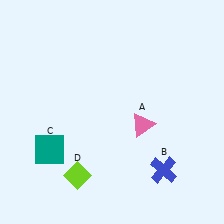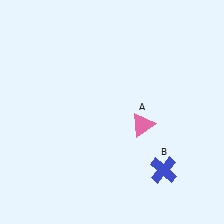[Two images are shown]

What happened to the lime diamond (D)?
The lime diamond (D) was removed in Image 2. It was in the bottom-left area of Image 1.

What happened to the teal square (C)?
The teal square (C) was removed in Image 2. It was in the bottom-left area of Image 1.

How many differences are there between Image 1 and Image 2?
There are 2 differences between the two images.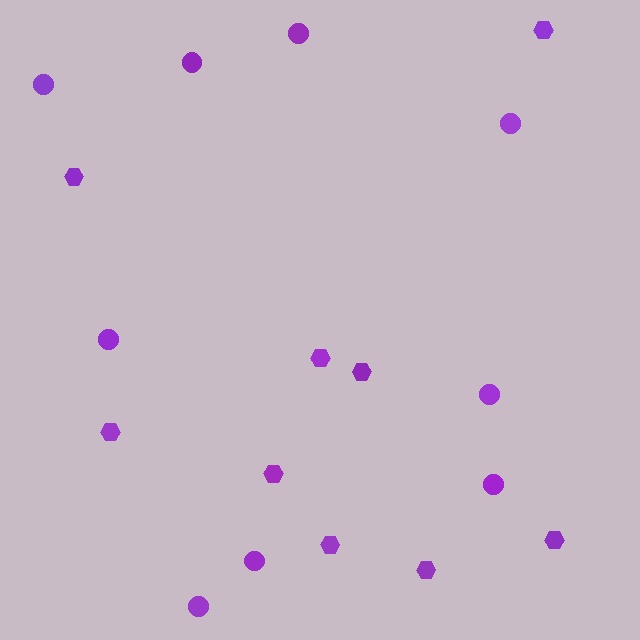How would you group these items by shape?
There are 2 groups: one group of circles (9) and one group of hexagons (9).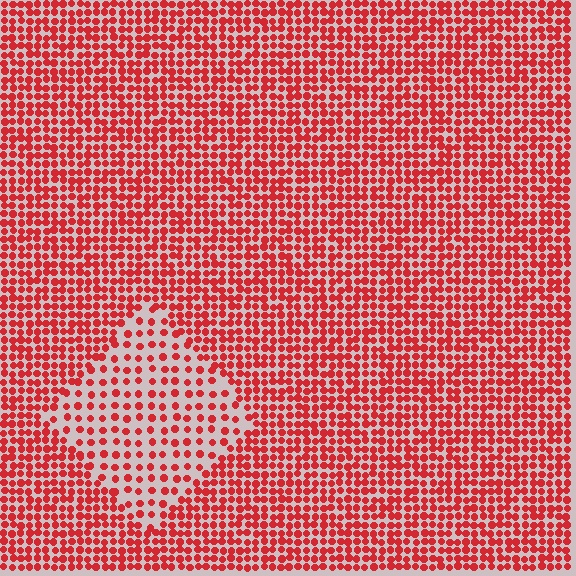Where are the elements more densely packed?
The elements are more densely packed outside the diamond boundary.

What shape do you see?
I see a diamond.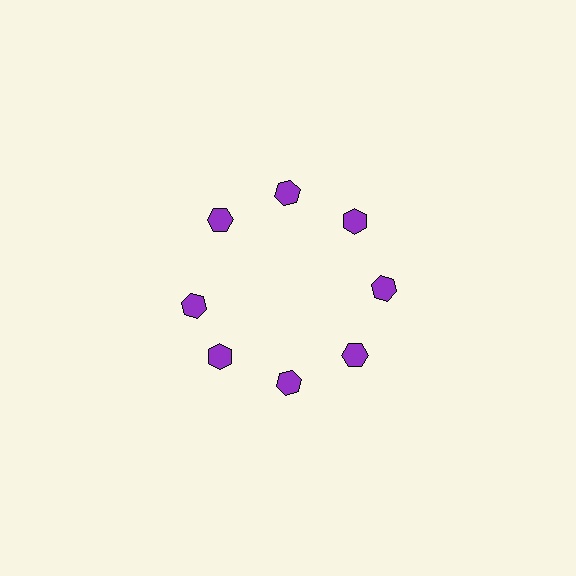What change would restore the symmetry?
The symmetry would be restored by rotating it back into even spacing with its neighbors so that all 8 hexagons sit at equal angles and equal distance from the center.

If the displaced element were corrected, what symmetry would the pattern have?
It would have 8-fold rotational symmetry — the pattern would map onto itself every 45 degrees.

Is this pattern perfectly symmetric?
No. The 8 purple hexagons are arranged in a ring, but one element near the 9 o'clock position is rotated out of alignment along the ring, breaking the 8-fold rotational symmetry.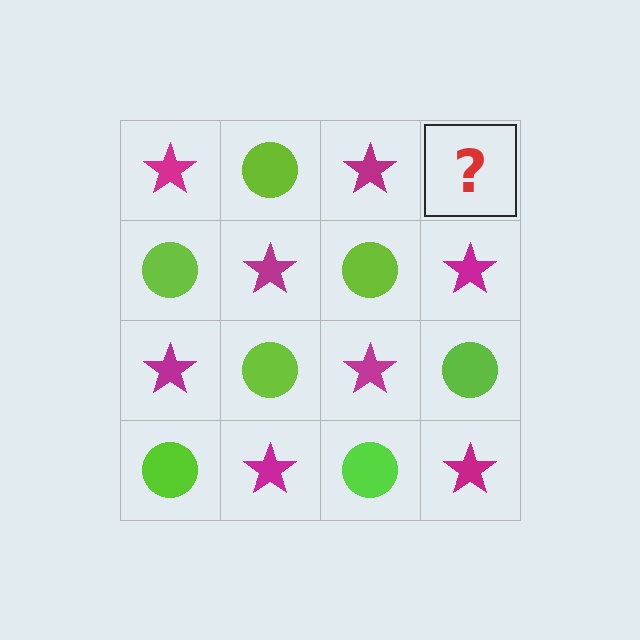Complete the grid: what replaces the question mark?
The question mark should be replaced with a lime circle.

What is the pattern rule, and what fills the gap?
The rule is that it alternates magenta star and lime circle in a checkerboard pattern. The gap should be filled with a lime circle.